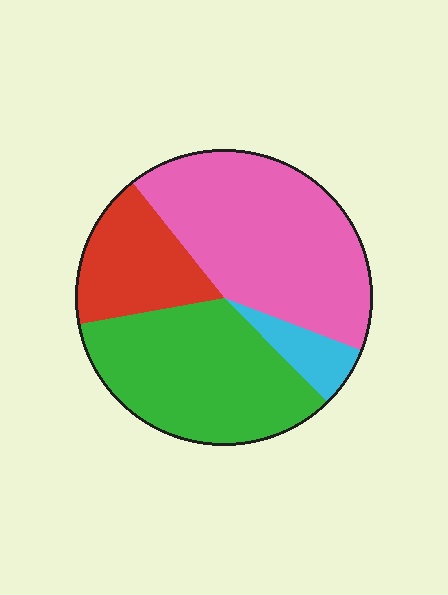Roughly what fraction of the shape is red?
Red takes up about one sixth (1/6) of the shape.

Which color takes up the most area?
Pink, at roughly 40%.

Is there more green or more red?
Green.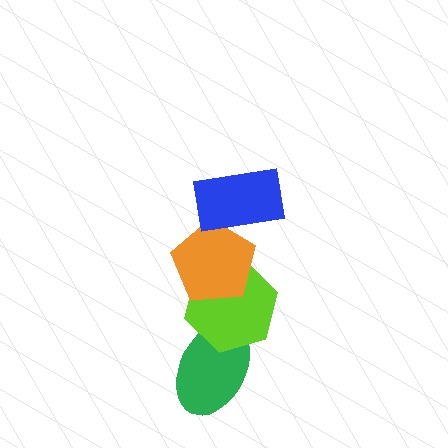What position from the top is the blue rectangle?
The blue rectangle is 1st from the top.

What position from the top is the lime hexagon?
The lime hexagon is 3rd from the top.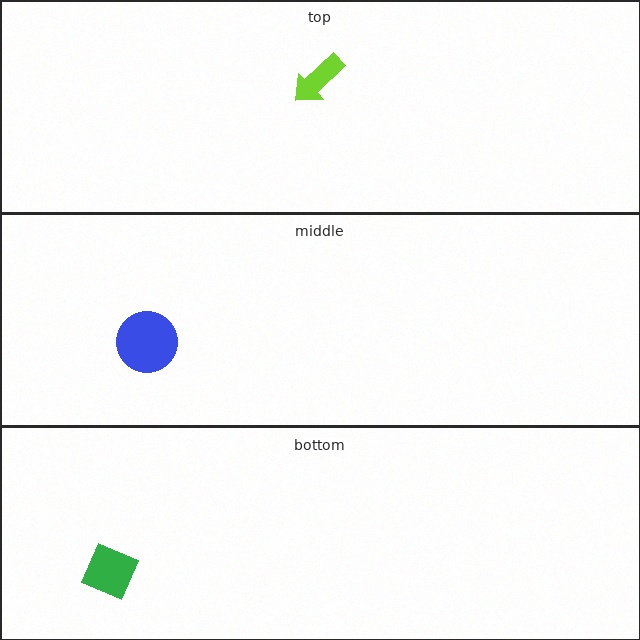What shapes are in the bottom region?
The green square.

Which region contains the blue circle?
The middle region.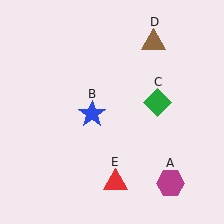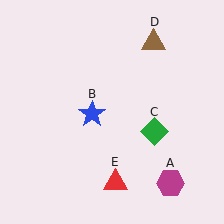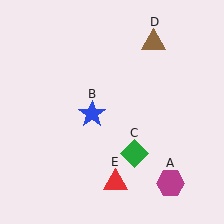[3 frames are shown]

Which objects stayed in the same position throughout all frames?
Magenta hexagon (object A) and blue star (object B) and brown triangle (object D) and red triangle (object E) remained stationary.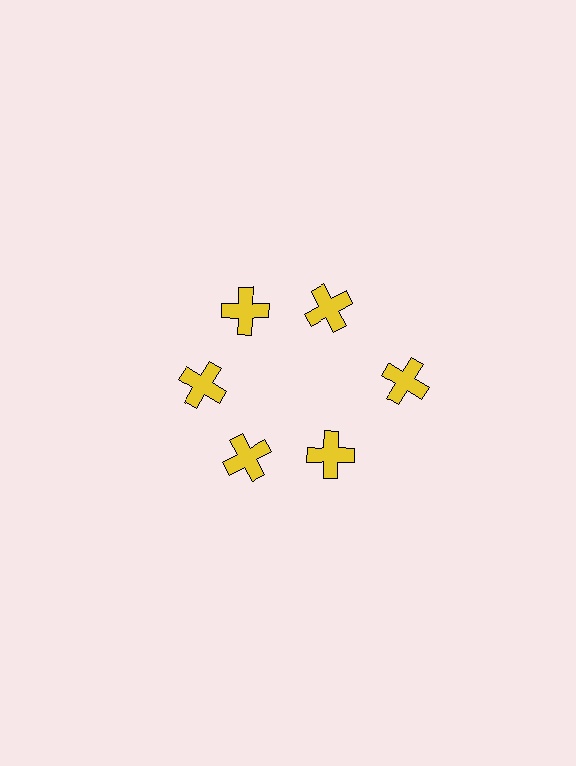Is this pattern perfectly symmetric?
No. The 6 yellow crosses are arranged in a ring, but one element near the 3 o'clock position is pushed outward from the center, breaking the 6-fold rotational symmetry.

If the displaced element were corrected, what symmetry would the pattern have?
It would have 6-fold rotational symmetry — the pattern would map onto itself every 60 degrees.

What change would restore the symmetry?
The symmetry would be restored by moving it inward, back onto the ring so that all 6 crosses sit at equal angles and equal distance from the center.